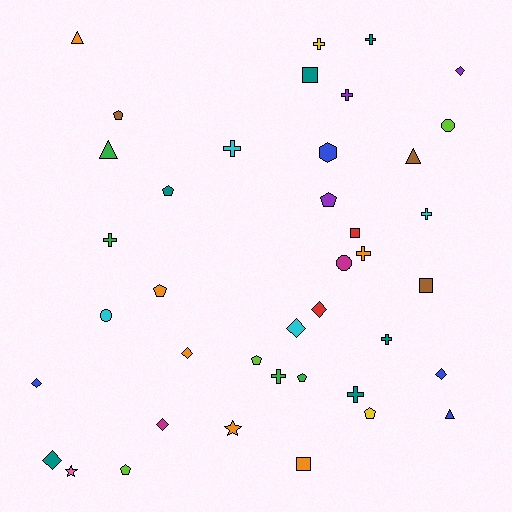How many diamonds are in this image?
There are 8 diamonds.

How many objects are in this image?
There are 40 objects.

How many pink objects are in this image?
There is 1 pink object.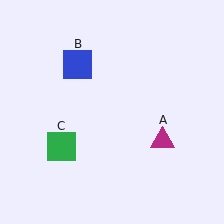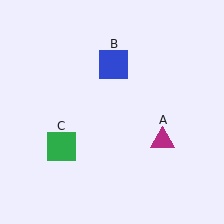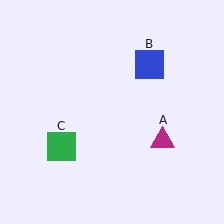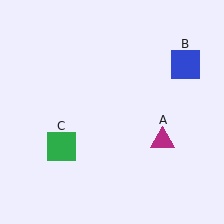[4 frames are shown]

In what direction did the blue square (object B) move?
The blue square (object B) moved right.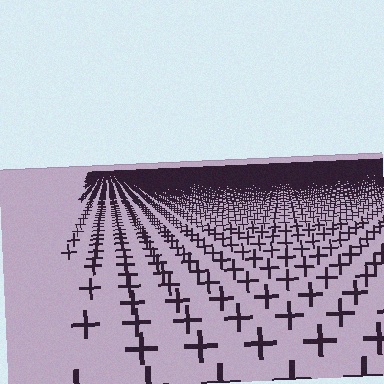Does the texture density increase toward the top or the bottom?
Density increases toward the top.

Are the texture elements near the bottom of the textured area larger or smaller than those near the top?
Larger. Near the bottom, elements are closer to the viewer and appear at a bigger on-screen size.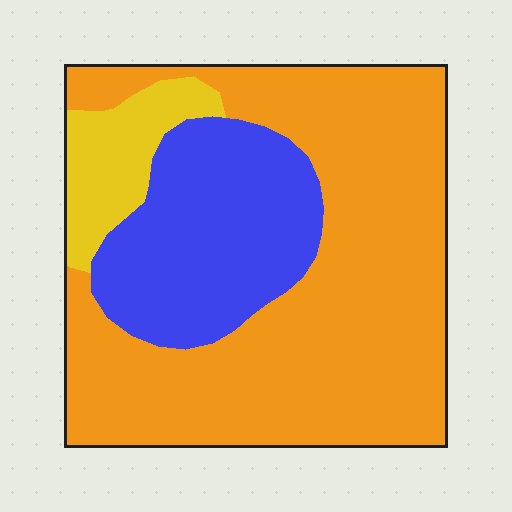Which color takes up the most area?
Orange, at roughly 65%.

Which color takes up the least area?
Yellow, at roughly 10%.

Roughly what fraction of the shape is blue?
Blue covers around 25% of the shape.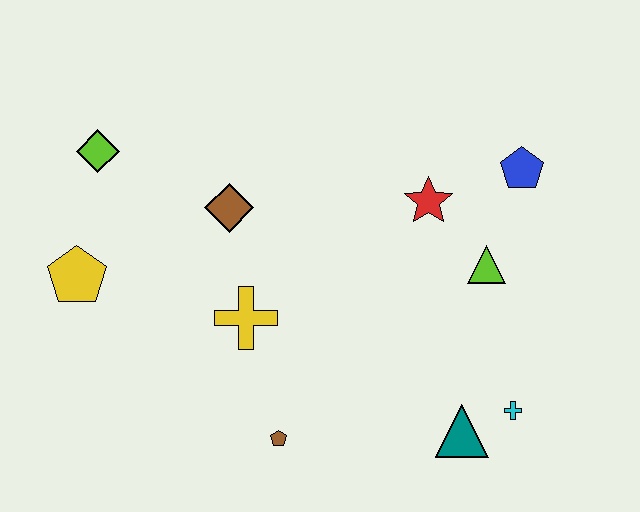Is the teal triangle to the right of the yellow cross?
Yes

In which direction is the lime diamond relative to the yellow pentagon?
The lime diamond is above the yellow pentagon.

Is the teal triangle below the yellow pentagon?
Yes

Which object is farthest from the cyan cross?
The lime diamond is farthest from the cyan cross.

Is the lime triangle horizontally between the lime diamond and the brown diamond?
No